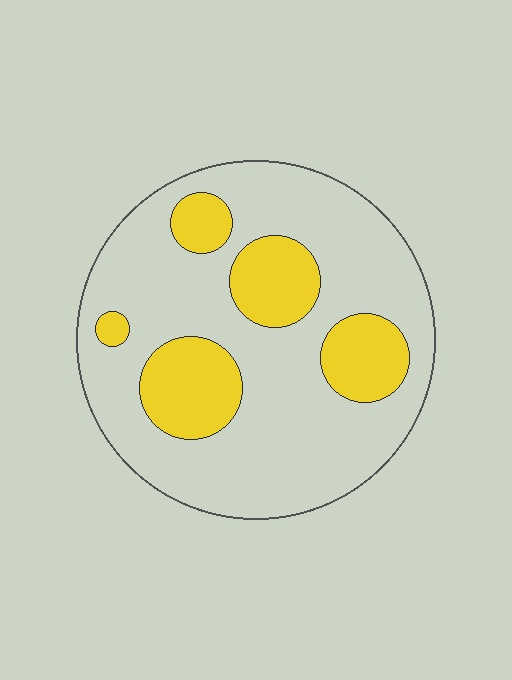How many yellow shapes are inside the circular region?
5.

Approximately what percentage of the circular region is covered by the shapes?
Approximately 25%.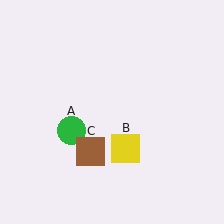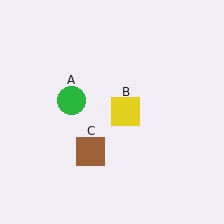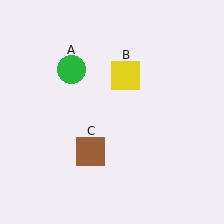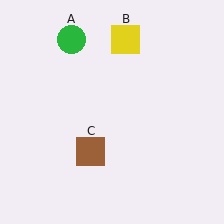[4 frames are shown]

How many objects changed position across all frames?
2 objects changed position: green circle (object A), yellow square (object B).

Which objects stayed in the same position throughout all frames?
Brown square (object C) remained stationary.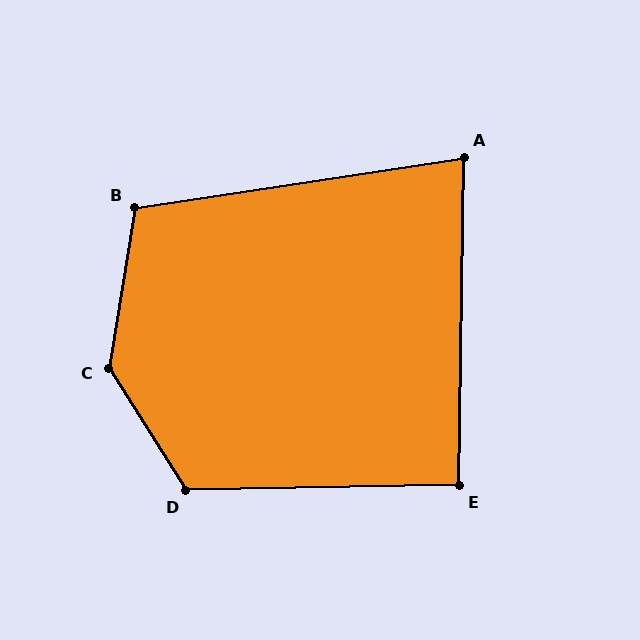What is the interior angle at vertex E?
Approximately 92 degrees (approximately right).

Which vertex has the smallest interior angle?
A, at approximately 81 degrees.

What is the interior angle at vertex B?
Approximately 108 degrees (obtuse).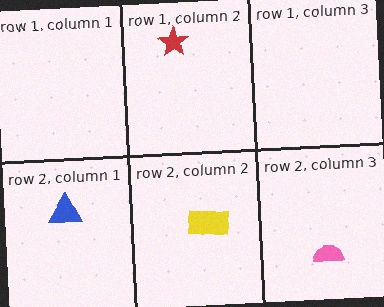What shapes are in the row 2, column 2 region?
The yellow rectangle.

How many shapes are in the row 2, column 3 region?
1.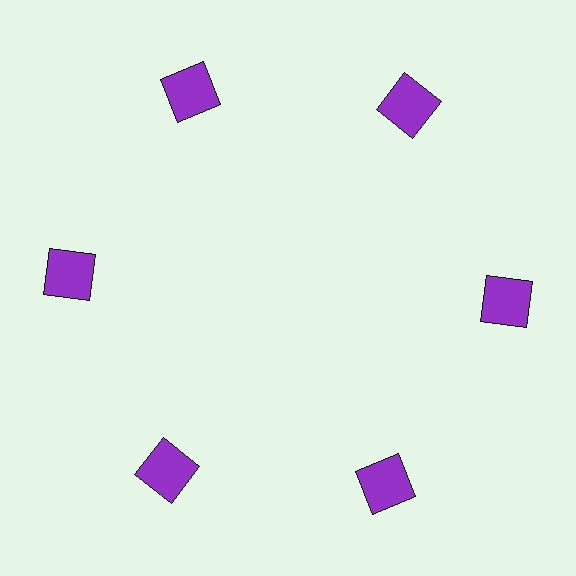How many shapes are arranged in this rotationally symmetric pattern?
There are 6 shapes, arranged in 6 groups of 1.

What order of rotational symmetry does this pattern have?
This pattern has 6-fold rotational symmetry.